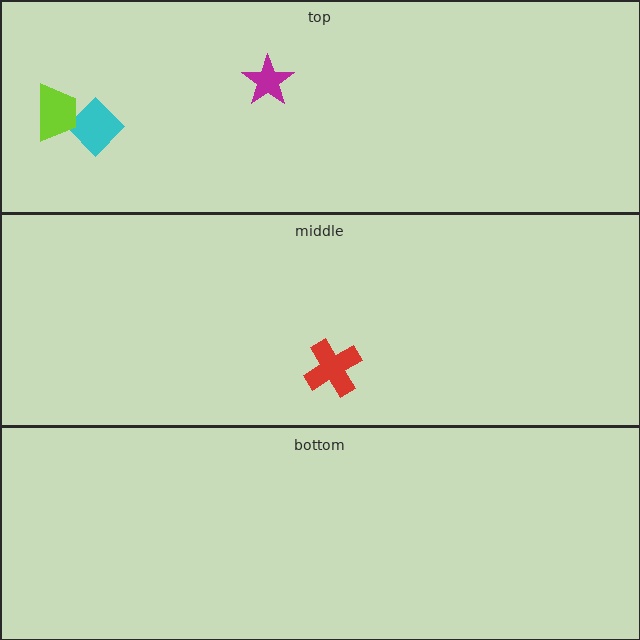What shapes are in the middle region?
The red cross.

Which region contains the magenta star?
The top region.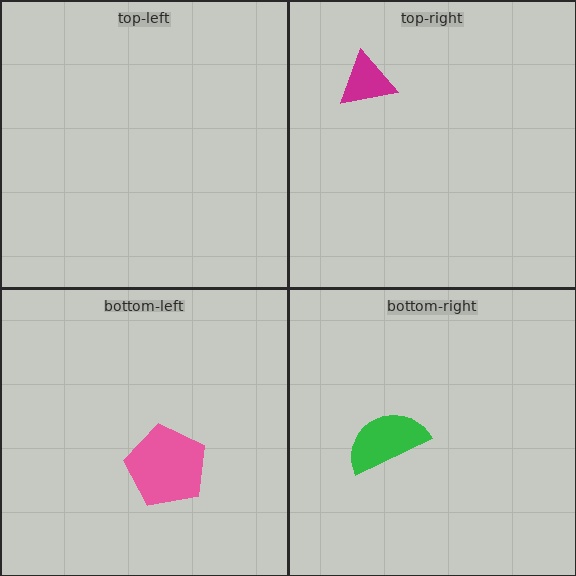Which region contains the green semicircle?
The bottom-right region.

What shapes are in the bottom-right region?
The green semicircle.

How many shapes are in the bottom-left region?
1.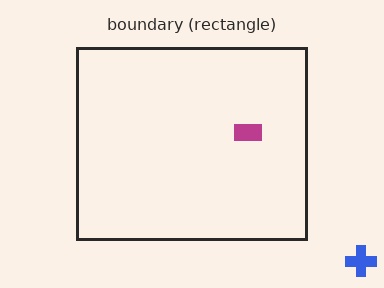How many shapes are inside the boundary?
1 inside, 1 outside.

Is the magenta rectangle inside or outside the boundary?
Inside.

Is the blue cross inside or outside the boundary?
Outside.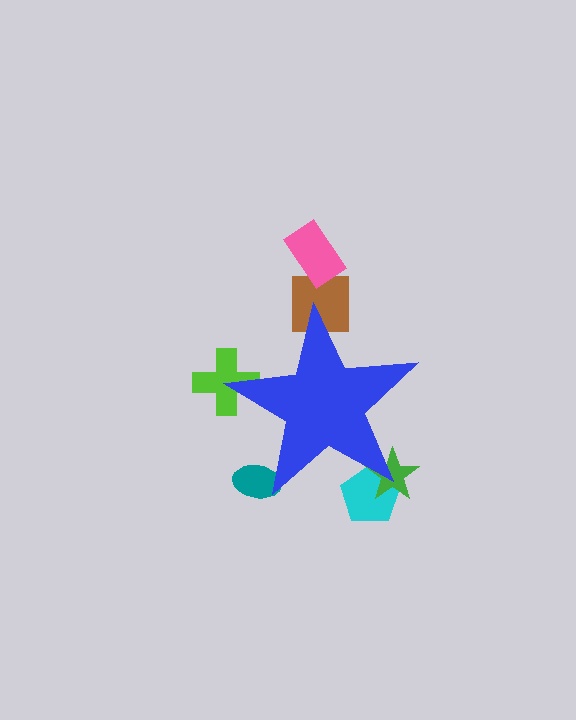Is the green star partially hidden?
Yes, the green star is partially hidden behind the blue star.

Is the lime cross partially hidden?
Yes, the lime cross is partially hidden behind the blue star.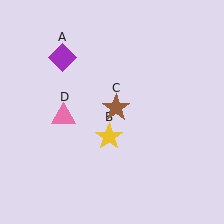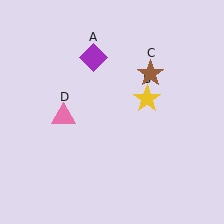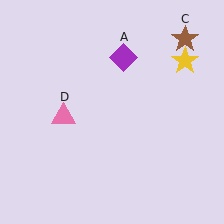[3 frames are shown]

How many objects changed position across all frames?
3 objects changed position: purple diamond (object A), yellow star (object B), brown star (object C).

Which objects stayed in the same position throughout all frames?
Pink triangle (object D) remained stationary.